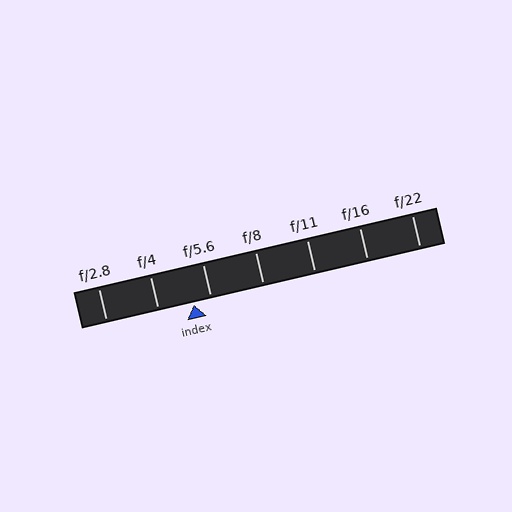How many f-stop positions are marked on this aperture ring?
There are 7 f-stop positions marked.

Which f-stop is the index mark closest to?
The index mark is closest to f/5.6.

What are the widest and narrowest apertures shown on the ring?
The widest aperture shown is f/2.8 and the narrowest is f/22.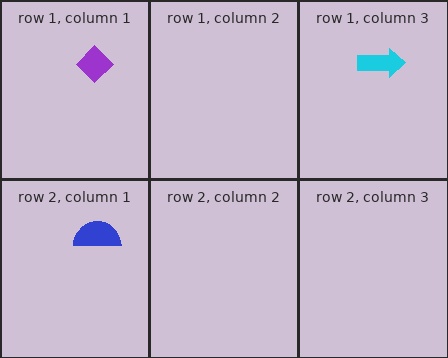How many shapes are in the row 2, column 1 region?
1.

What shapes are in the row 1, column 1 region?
The purple diamond.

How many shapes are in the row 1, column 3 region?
1.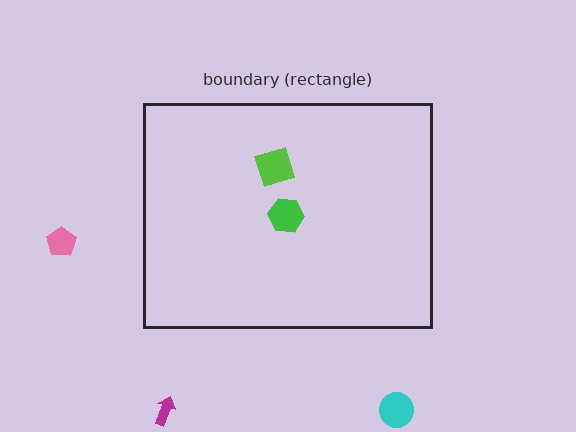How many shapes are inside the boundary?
2 inside, 3 outside.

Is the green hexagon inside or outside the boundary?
Inside.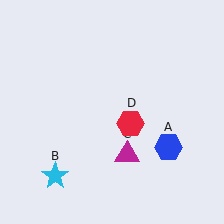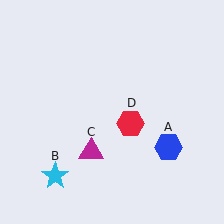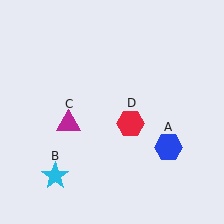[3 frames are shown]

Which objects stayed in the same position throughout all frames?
Blue hexagon (object A) and cyan star (object B) and red hexagon (object D) remained stationary.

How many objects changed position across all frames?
1 object changed position: magenta triangle (object C).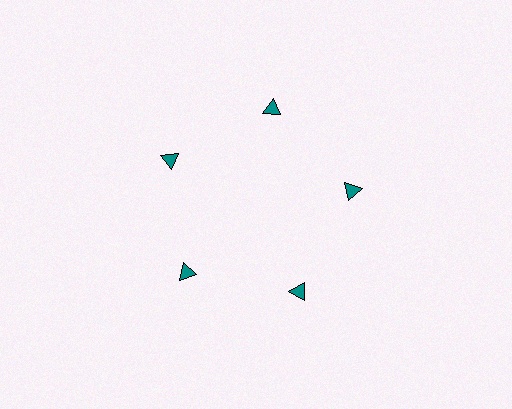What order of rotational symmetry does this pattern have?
This pattern has 5-fold rotational symmetry.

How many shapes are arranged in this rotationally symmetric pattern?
There are 5 shapes, arranged in 5 groups of 1.